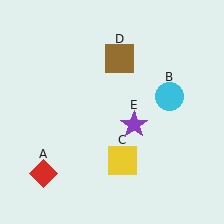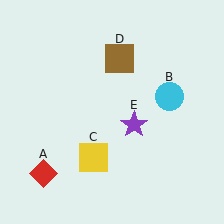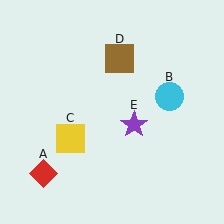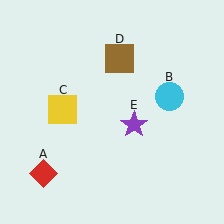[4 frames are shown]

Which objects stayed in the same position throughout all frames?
Red diamond (object A) and cyan circle (object B) and brown square (object D) and purple star (object E) remained stationary.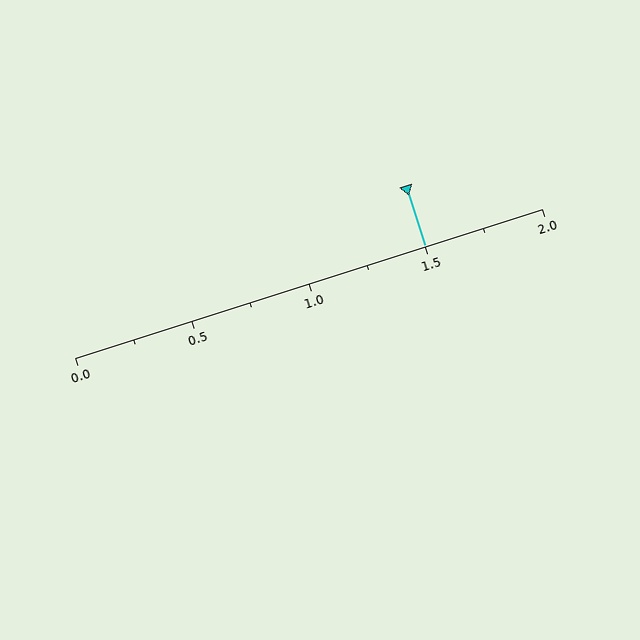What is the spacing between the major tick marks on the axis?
The major ticks are spaced 0.5 apart.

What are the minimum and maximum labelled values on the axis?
The axis runs from 0.0 to 2.0.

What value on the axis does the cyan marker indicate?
The marker indicates approximately 1.5.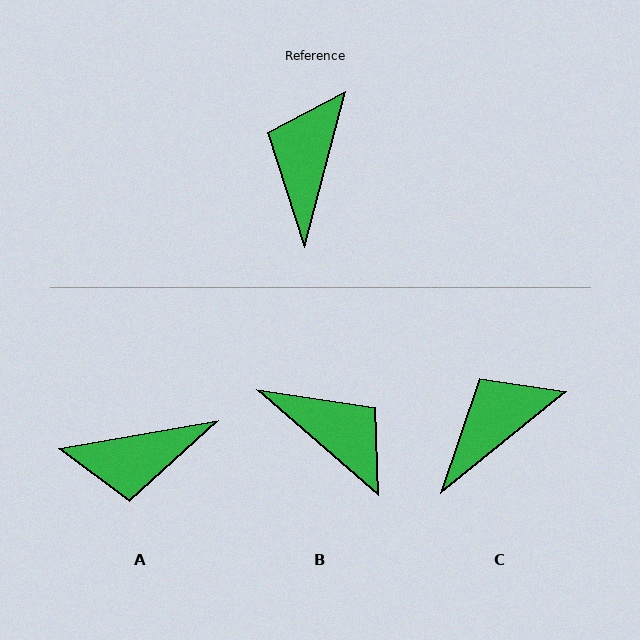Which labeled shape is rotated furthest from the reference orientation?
B, about 116 degrees away.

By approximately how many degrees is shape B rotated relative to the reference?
Approximately 116 degrees clockwise.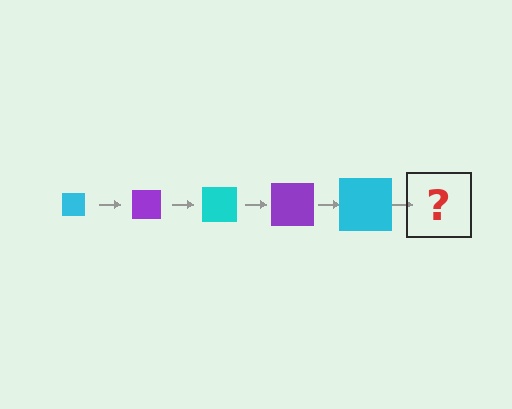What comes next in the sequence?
The next element should be a purple square, larger than the previous one.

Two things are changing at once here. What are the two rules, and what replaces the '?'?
The two rules are that the square grows larger each step and the color cycles through cyan and purple. The '?' should be a purple square, larger than the previous one.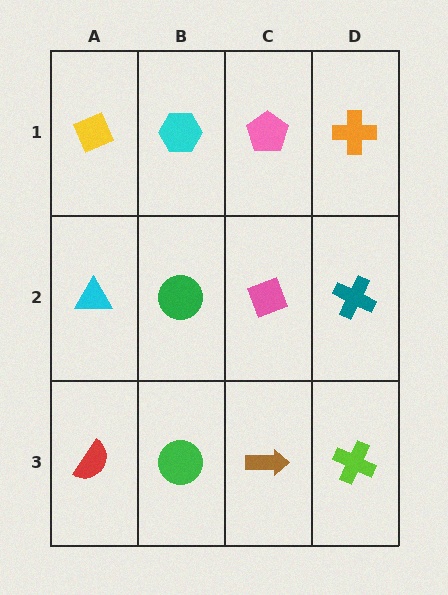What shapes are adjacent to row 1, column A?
A cyan triangle (row 2, column A), a cyan hexagon (row 1, column B).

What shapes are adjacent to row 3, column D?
A teal cross (row 2, column D), a brown arrow (row 3, column C).